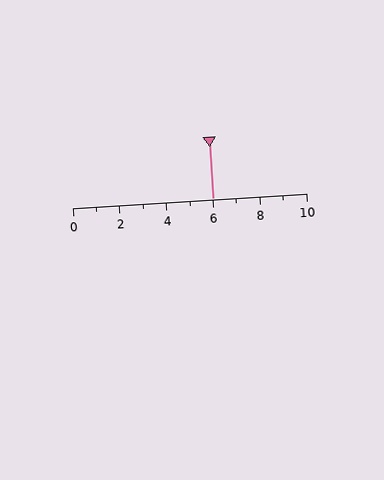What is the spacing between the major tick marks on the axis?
The major ticks are spaced 2 apart.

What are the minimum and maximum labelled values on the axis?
The axis runs from 0 to 10.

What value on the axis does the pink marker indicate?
The marker indicates approximately 6.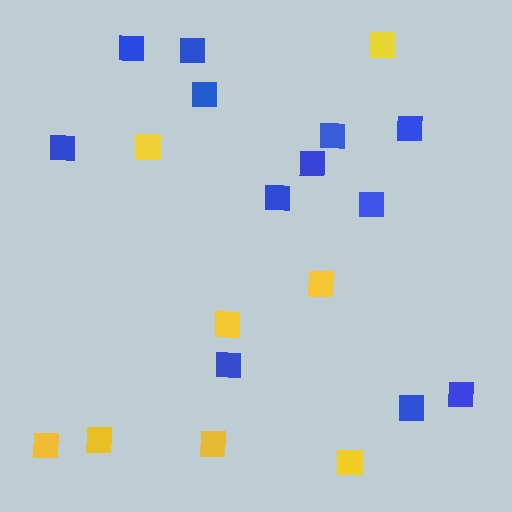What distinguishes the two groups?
There are 2 groups: one group of yellow squares (8) and one group of blue squares (12).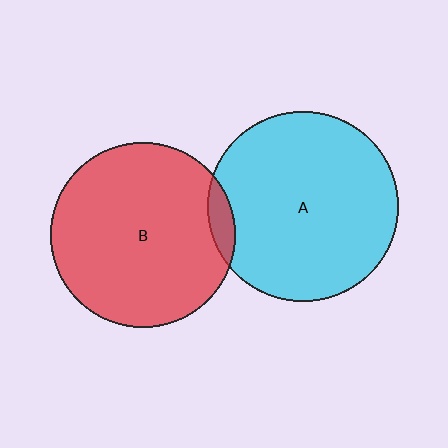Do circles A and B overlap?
Yes.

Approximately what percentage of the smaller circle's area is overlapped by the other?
Approximately 5%.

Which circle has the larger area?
Circle A (cyan).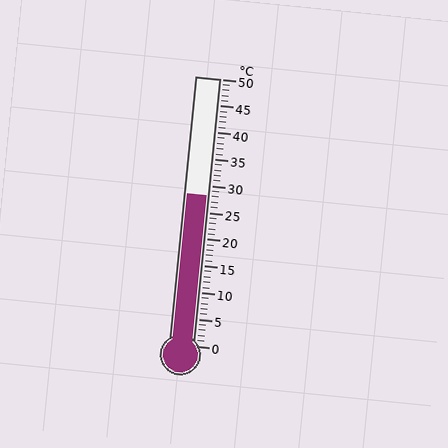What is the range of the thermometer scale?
The thermometer scale ranges from 0°C to 50°C.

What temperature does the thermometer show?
The thermometer shows approximately 28°C.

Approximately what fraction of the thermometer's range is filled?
The thermometer is filled to approximately 55% of its range.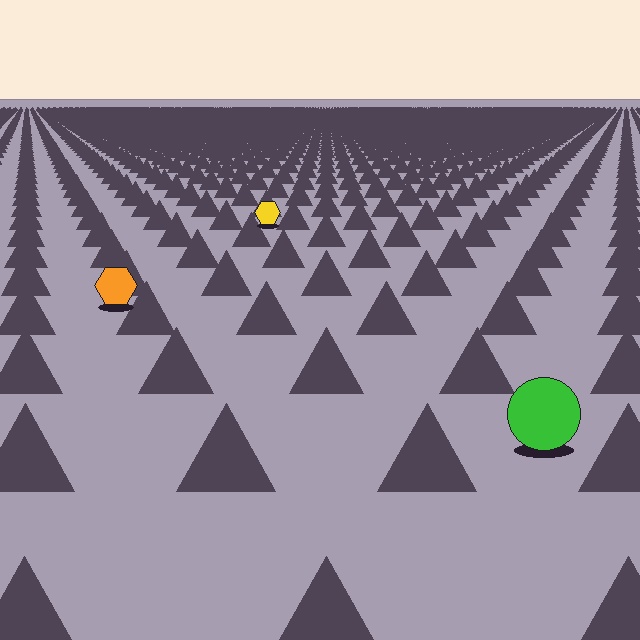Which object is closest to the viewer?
The green circle is closest. The texture marks near it are larger and more spread out.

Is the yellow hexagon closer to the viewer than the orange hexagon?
No. The orange hexagon is closer — you can tell from the texture gradient: the ground texture is coarser near it.